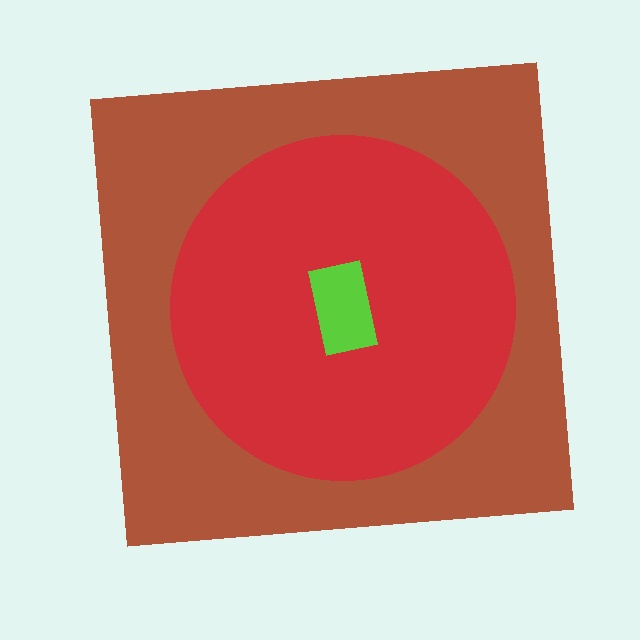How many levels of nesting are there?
3.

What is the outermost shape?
The brown square.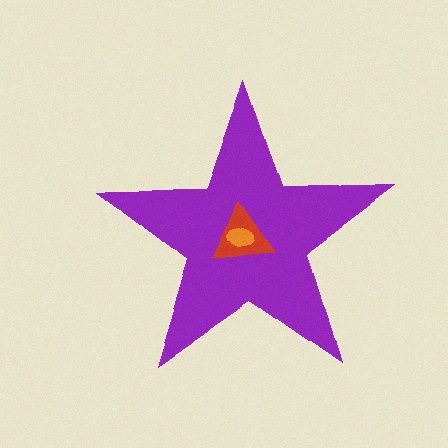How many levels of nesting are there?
3.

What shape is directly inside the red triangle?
The orange ellipse.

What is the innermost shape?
The orange ellipse.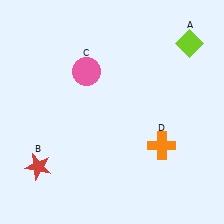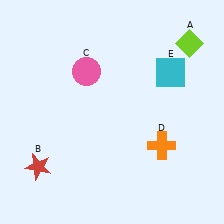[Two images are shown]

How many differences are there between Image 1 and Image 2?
There is 1 difference between the two images.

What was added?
A cyan square (E) was added in Image 2.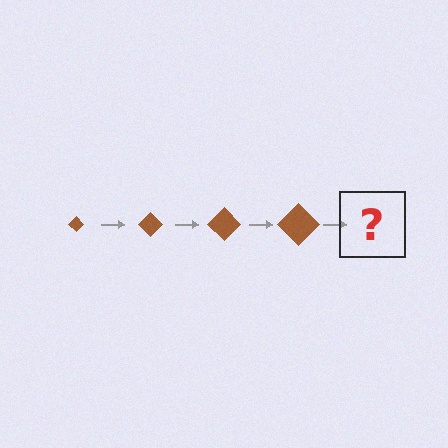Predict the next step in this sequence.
The next step is a brown diamond, larger than the previous one.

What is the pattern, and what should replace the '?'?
The pattern is that the diamond gets progressively larger each step. The '?' should be a brown diamond, larger than the previous one.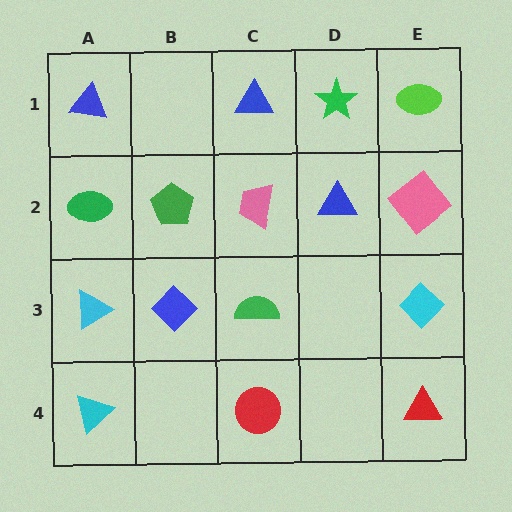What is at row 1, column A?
A blue triangle.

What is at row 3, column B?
A blue diamond.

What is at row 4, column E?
A red triangle.